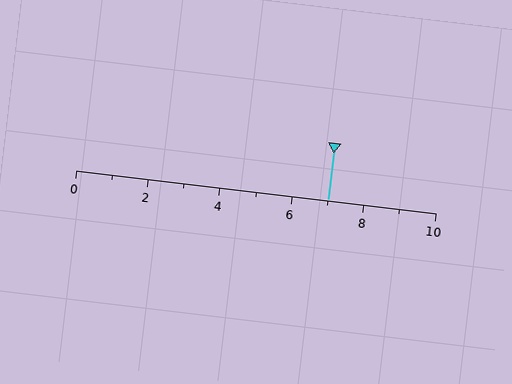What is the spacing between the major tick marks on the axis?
The major ticks are spaced 2 apart.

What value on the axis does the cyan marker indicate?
The marker indicates approximately 7.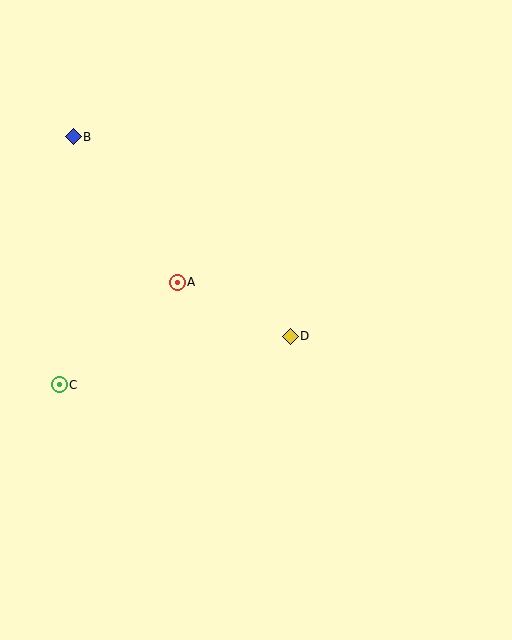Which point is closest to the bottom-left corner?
Point C is closest to the bottom-left corner.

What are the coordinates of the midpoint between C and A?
The midpoint between C and A is at (118, 334).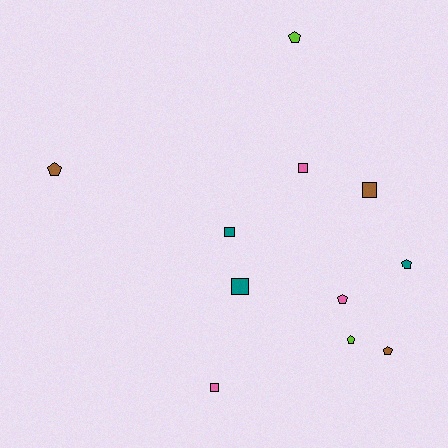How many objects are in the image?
There are 11 objects.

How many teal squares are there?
There are 2 teal squares.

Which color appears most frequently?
Pink, with 3 objects.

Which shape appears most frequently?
Pentagon, with 6 objects.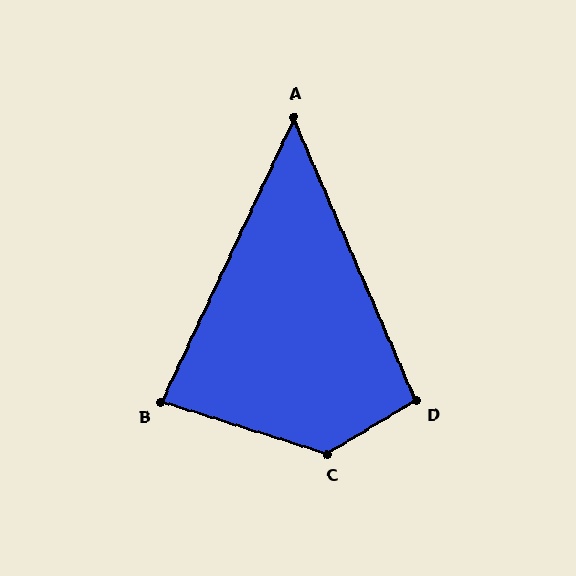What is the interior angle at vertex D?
Approximately 98 degrees (obtuse).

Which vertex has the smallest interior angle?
A, at approximately 48 degrees.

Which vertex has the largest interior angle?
C, at approximately 132 degrees.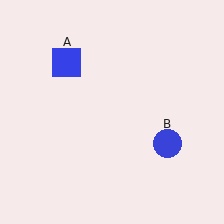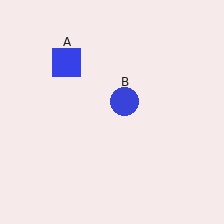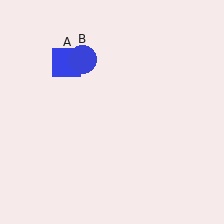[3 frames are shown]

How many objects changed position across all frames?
1 object changed position: blue circle (object B).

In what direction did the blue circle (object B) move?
The blue circle (object B) moved up and to the left.